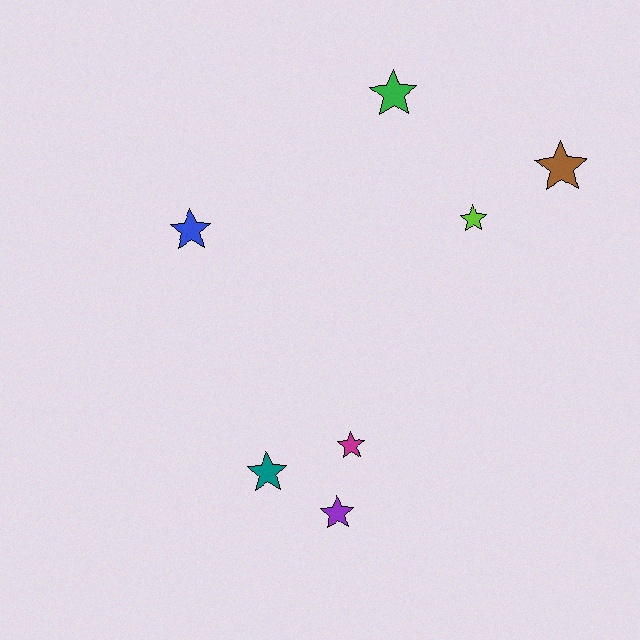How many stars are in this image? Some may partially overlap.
There are 7 stars.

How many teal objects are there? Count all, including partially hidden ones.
There is 1 teal object.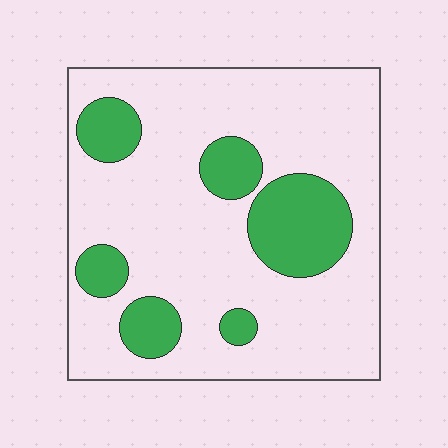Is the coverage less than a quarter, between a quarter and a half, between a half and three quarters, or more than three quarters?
Less than a quarter.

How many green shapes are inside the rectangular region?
6.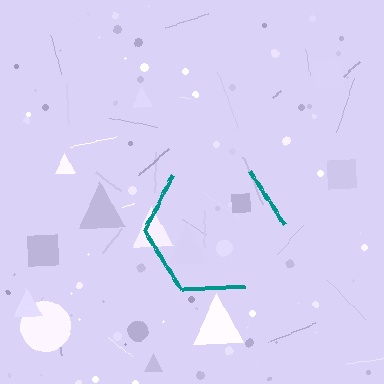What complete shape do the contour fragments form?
The contour fragments form a hexagon.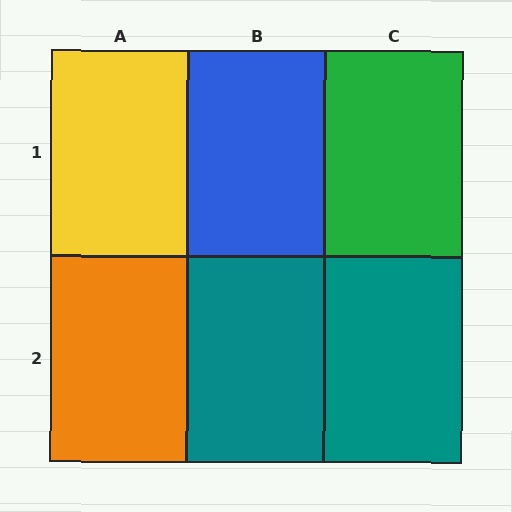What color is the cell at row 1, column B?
Blue.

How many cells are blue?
1 cell is blue.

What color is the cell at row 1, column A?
Yellow.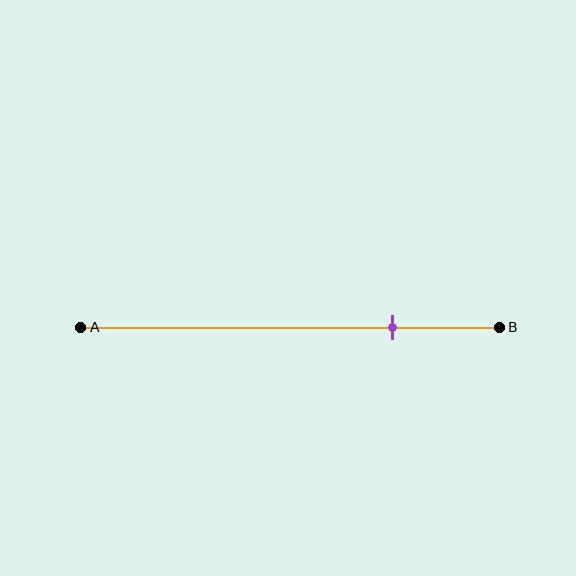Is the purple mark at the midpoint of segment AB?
No, the mark is at about 75% from A, not at the 50% midpoint.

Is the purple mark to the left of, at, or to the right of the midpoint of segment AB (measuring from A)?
The purple mark is to the right of the midpoint of segment AB.